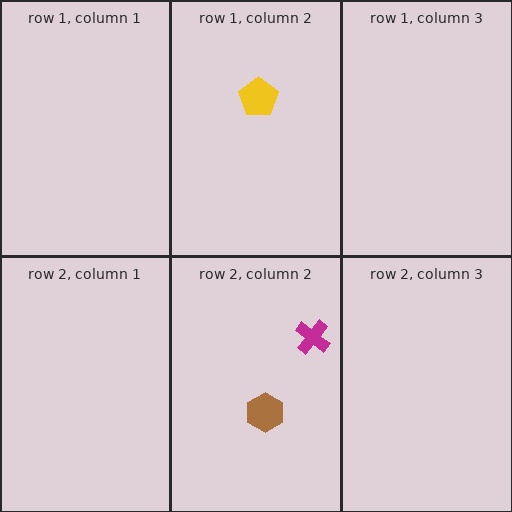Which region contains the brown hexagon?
The row 2, column 2 region.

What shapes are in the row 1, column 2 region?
The yellow pentagon.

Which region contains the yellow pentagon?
The row 1, column 2 region.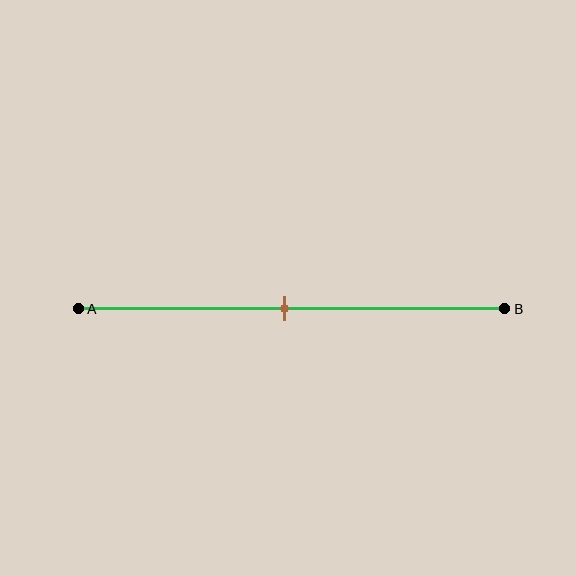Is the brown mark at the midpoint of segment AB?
Yes, the mark is approximately at the midpoint.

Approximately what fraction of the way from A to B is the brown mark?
The brown mark is approximately 50% of the way from A to B.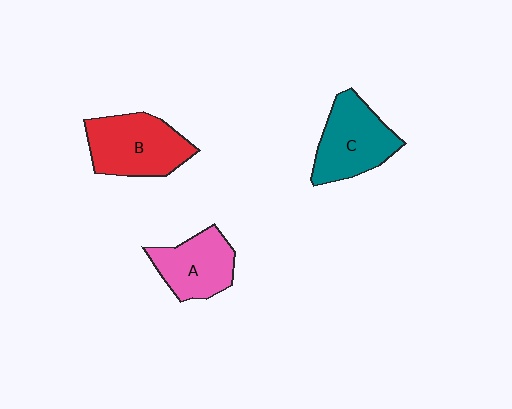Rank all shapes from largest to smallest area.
From largest to smallest: B (red), C (teal), A (pink).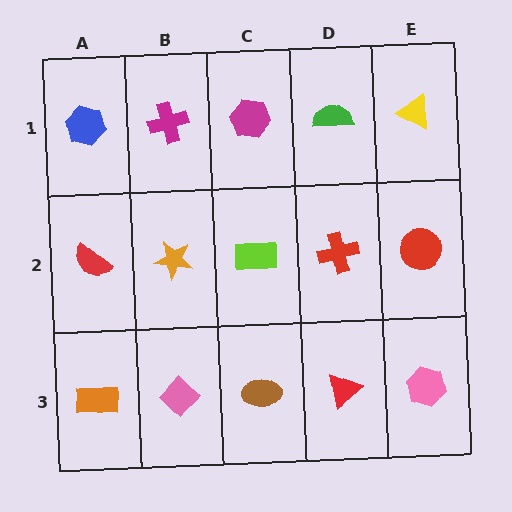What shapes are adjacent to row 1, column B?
An orange star (row 2, column B), a blue hexagon (row 1, column A), a magenta hexagon (row 1, column C).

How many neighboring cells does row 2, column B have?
4.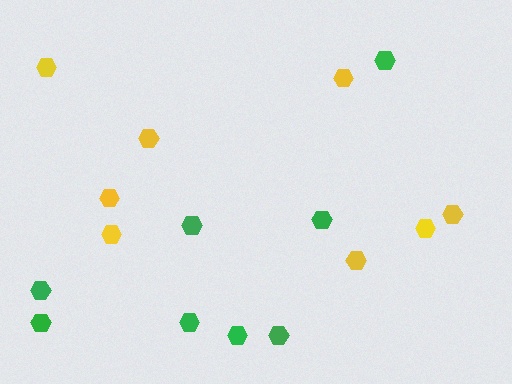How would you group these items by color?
There are 2 groups: one group of yellow hexagons (8) and one group of green hexagons (8).